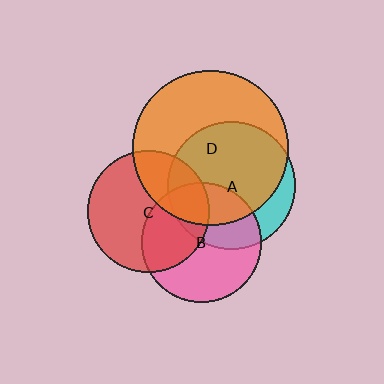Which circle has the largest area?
Circle D (orange).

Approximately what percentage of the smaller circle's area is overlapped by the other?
Approximately 20%.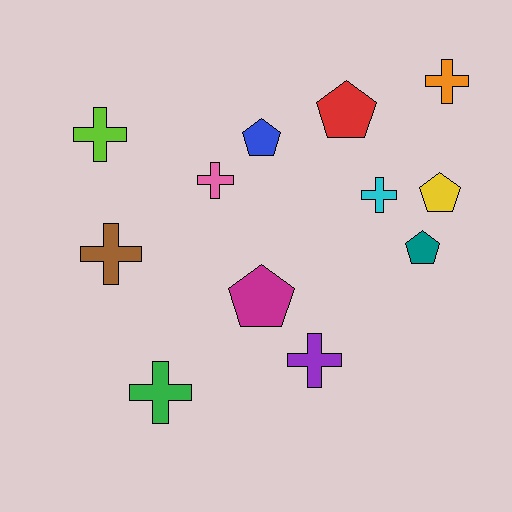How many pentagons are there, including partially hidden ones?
There are 5 pentagons.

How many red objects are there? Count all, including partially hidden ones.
There is 1 red object.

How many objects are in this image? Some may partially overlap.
There are 12 objects.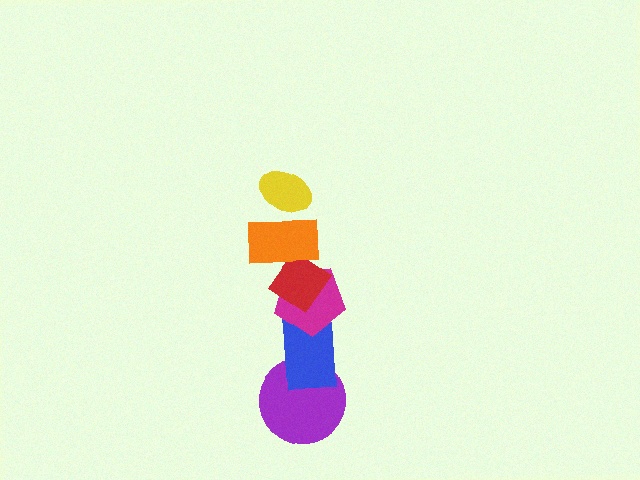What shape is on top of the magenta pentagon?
The red diamond is on top of the magenta pentagon.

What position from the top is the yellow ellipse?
The yellow ellipse is 1st from the top.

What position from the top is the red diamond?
The red diamond is 3rd from the top.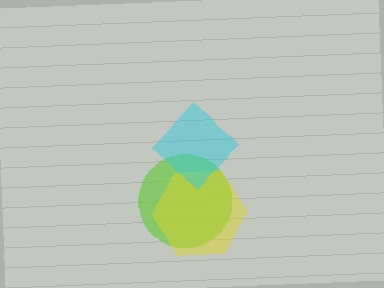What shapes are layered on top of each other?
The layered shapes are: a lime circle, a yellow hexagon, a cyan diamond.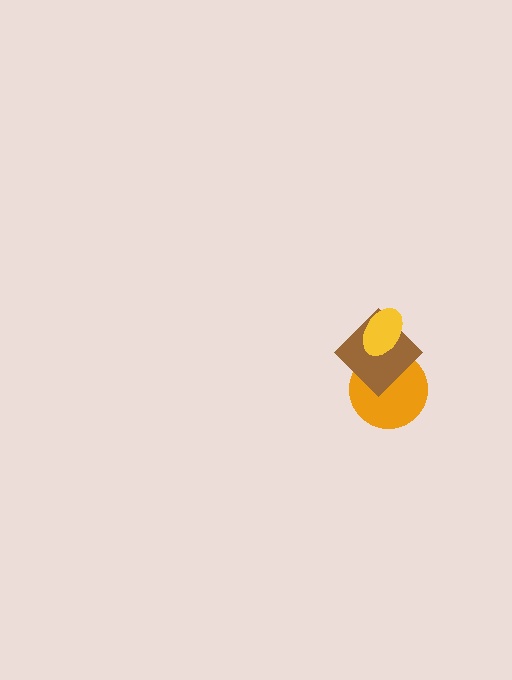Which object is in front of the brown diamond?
The yellow ellipse is in front of the brown diamond.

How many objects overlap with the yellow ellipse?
2 objects overlap with the yellow ellipse.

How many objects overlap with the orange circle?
2 objects overlap with the orange circle.